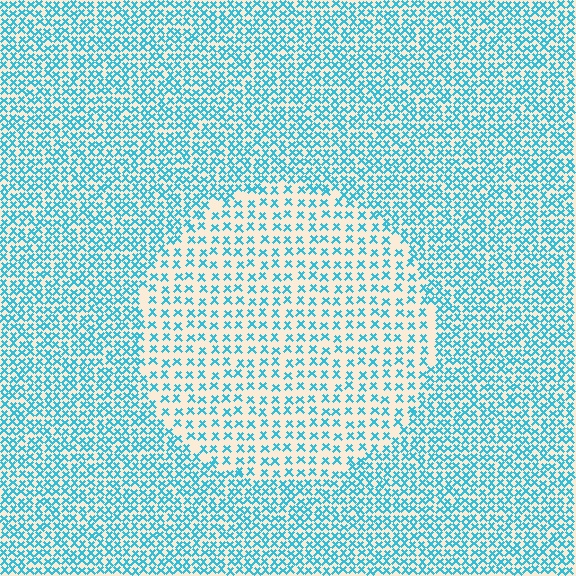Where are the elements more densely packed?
The elements are more densely packed outside the circle boundary.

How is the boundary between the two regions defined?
The boundary is defined by a change in element density (approximately 2.0x ratio). All elements are the same color, size, and shape.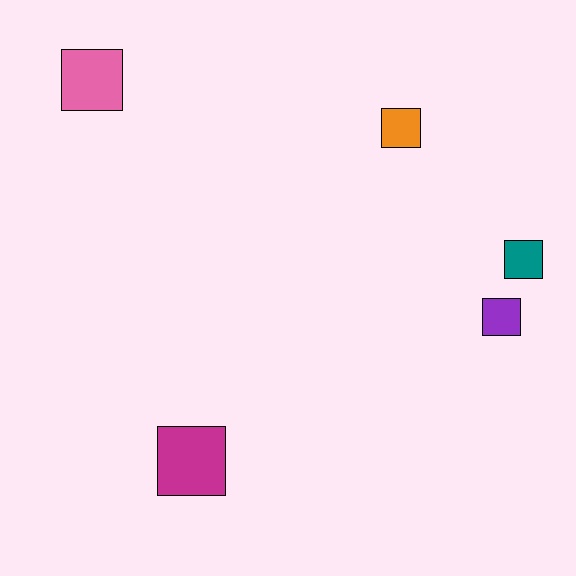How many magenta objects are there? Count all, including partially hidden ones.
There is 1 magenta object.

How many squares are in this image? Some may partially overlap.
There are 5 squares.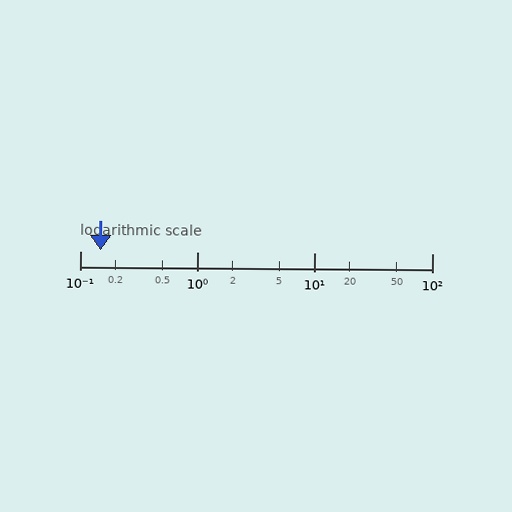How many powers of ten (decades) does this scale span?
The scale spans 3 decades, from 0.1 to 100.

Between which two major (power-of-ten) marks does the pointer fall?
The pointer is between 0.1 and 1.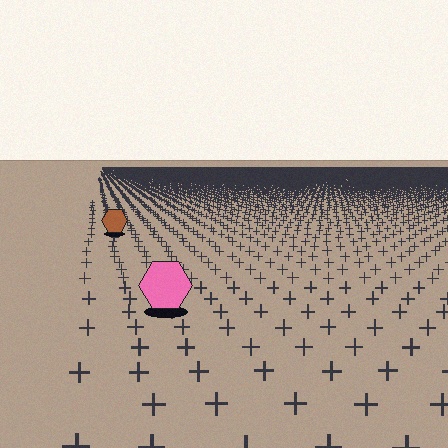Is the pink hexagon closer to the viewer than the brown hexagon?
Yes. The pink hexagon is closer — you can tell from the texture gradient: the ground texture is coarser near it.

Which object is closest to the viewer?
The pink hexagon is closest. The texture marks near it are larger and more spread out.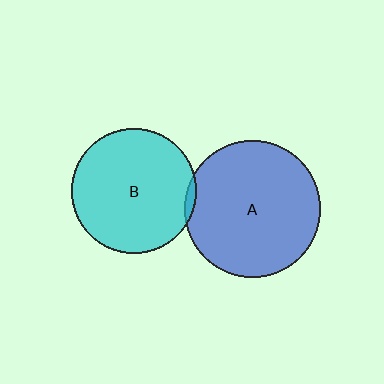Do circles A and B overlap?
Yes.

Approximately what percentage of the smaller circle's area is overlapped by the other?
Approximately 5%.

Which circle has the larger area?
Circle A (blue).